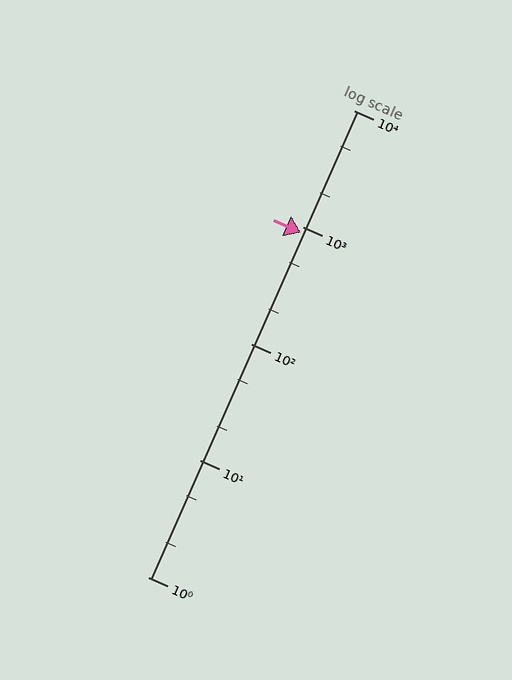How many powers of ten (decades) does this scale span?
The scale spans 4 decades, from 1 to 10000.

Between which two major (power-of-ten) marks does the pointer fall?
The pointer is between 100 and 1000.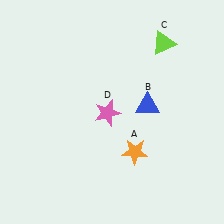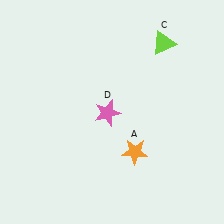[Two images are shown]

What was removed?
The blue triangle (B) was removed in Image 2.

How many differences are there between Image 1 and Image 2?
There is 1 difference between the two images.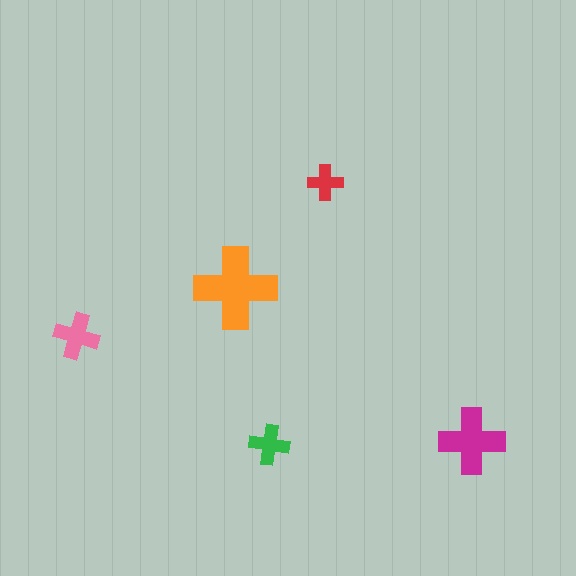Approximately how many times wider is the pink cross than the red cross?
About 1.5 times wider.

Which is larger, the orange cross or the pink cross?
The orange one.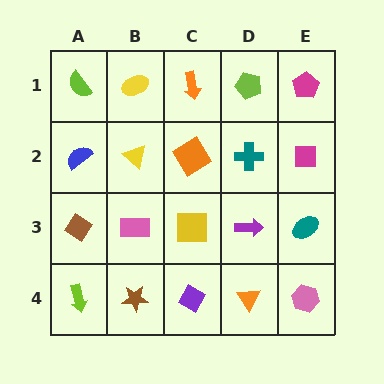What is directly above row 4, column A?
A brown diamond.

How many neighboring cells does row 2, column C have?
4.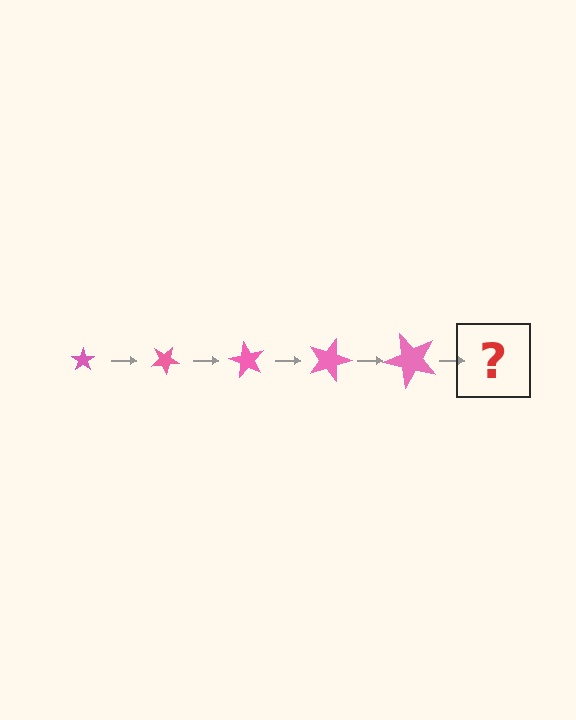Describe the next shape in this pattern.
It should be a star, larger than the previous one and rotated 150 degrees from the start.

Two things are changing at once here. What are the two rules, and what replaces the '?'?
The two rules are that the star grows larger each step and it rotates 30 degrees each step. The '?' should be a star, larger than the previous one and rotated 150 degrees from the start.